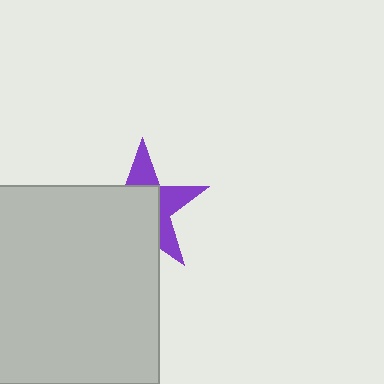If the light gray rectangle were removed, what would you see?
You would see the complete purple star.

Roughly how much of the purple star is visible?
A small part of it is visible (roughly 41%).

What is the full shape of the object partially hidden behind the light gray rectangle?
The partially hidden object is a purple star.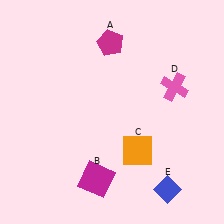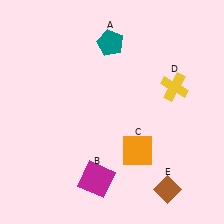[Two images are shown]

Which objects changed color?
A changed from magenta to teal. D changed from pink to yellow. E changed from blue to brown.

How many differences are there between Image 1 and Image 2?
There are 3 differences between the two images.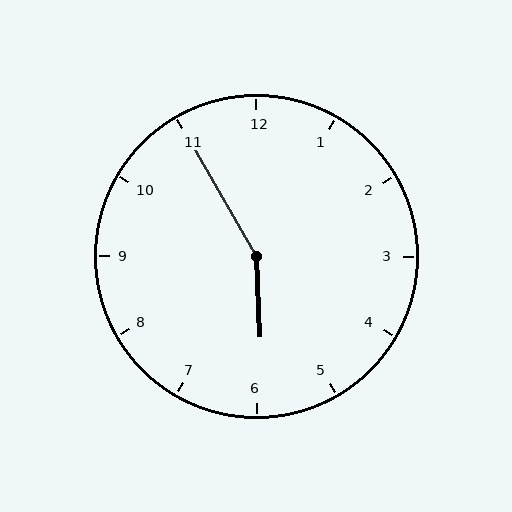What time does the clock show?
5:55.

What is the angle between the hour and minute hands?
Approximately 152 degrees.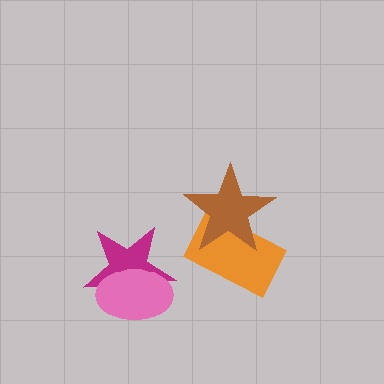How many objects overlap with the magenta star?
1 object overlaps with the magenta star.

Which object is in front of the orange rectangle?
The brown star is in front of the orange rectangle.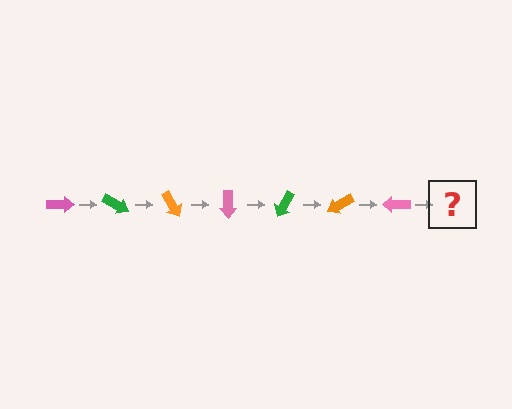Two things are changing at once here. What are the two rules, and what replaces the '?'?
The two rules are that it rotates 30 degrees each step and the color cycles through pink, green, and orange. The '?' should be a green arrow, rotated 210 degrees from the start.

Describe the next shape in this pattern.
It should be a green arrow, rotated 210 degrees from the start.